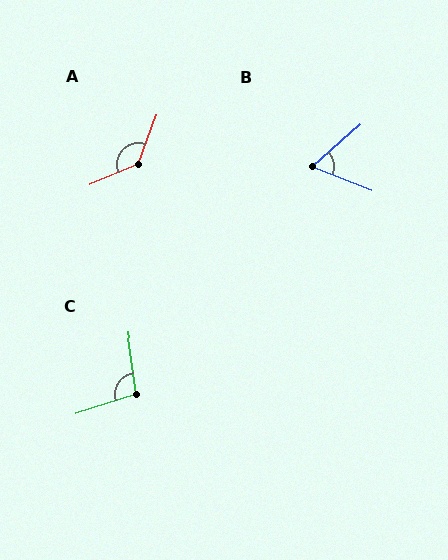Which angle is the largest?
A, at approximately 134 degrees.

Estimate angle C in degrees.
Approximately 100 degrees.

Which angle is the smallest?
B, at approximately 62 degrees.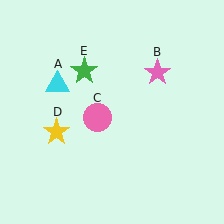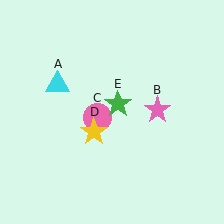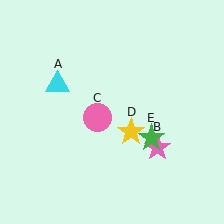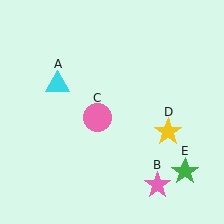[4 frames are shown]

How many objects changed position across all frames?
3 objects changed position: pink star (object B), yellow star (object D), green star (object E).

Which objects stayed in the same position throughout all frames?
Cyan triangle (object A) and pink circle (object C) remained stationary.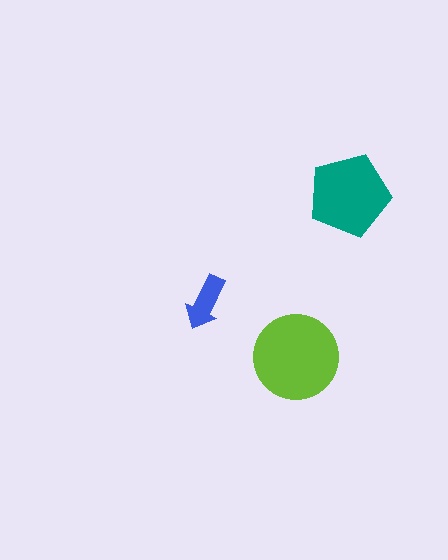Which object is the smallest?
The blue arrow.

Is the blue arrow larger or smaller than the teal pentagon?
Smaller.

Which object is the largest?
The lime circle.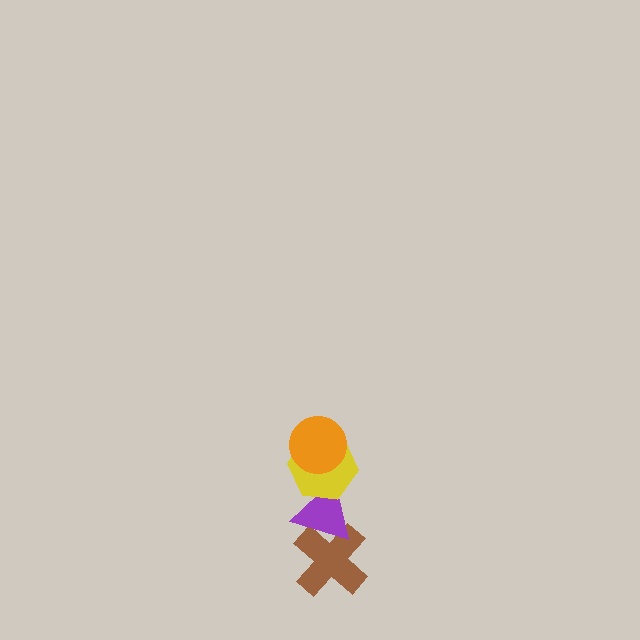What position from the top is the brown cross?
The brown cross is 4th from the top.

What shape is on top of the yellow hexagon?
The orange circle is on top of the yellow hexagon.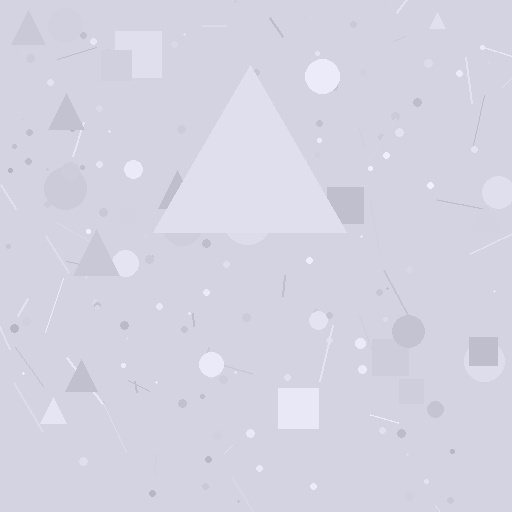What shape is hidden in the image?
A triangle is hidden in the image.